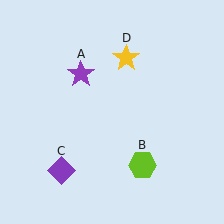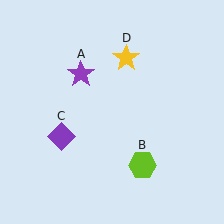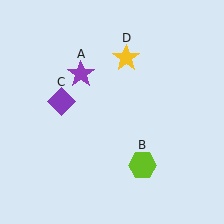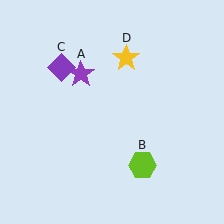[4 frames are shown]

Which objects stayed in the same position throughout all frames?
Purple star (object A) and lime hexagon (object B) and yellow star (object D) remained stationary.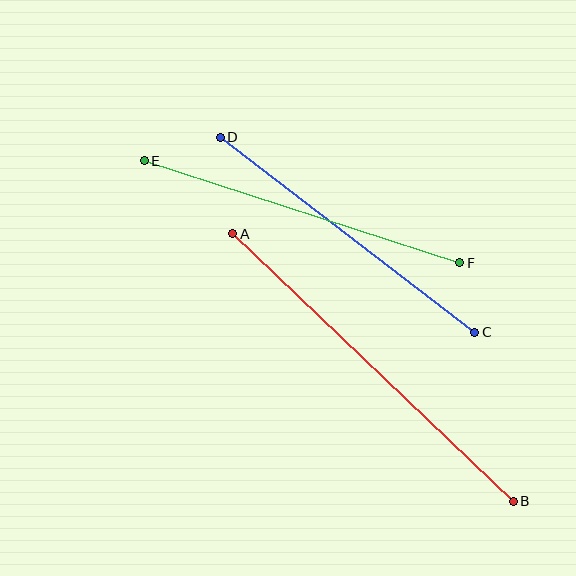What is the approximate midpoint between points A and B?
The midpoint is at approximately (373, 368) pixels.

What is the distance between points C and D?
The distance is approximately 321 pixels.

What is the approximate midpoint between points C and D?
The midpoint is at approximately (348, 235) pixels.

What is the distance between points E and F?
The distance is approximately 332 pixels.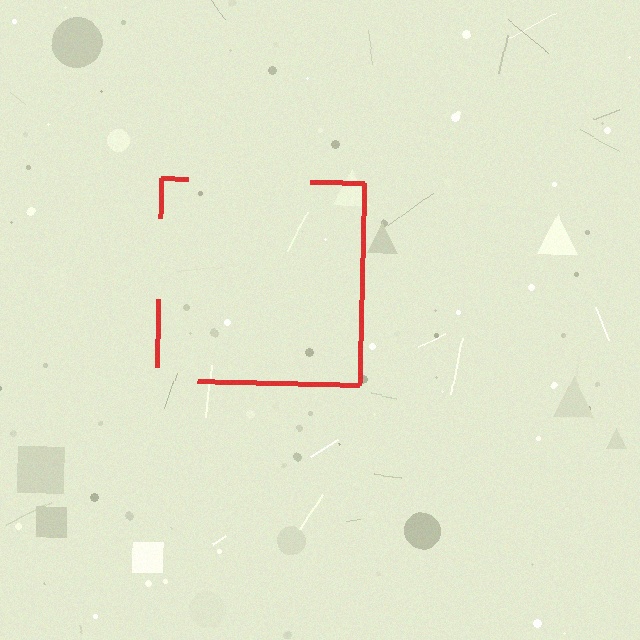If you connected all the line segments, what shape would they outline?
They would outline a square.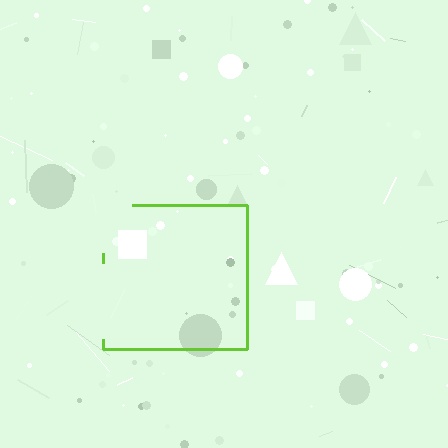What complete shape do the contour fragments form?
The contour fragments form a square.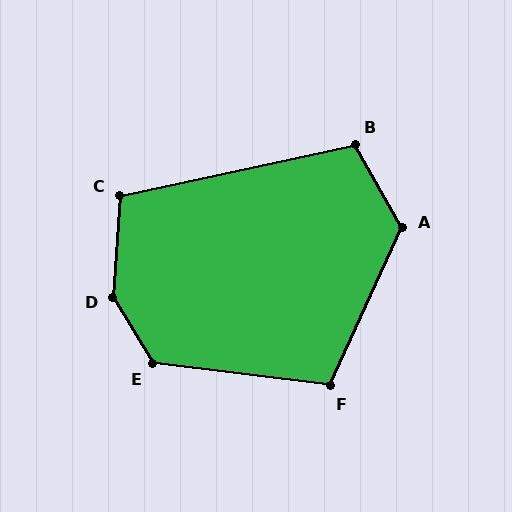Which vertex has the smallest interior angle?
C, at approximately 106 degrees.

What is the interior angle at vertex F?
Approximately 107 degrees (obtuse).